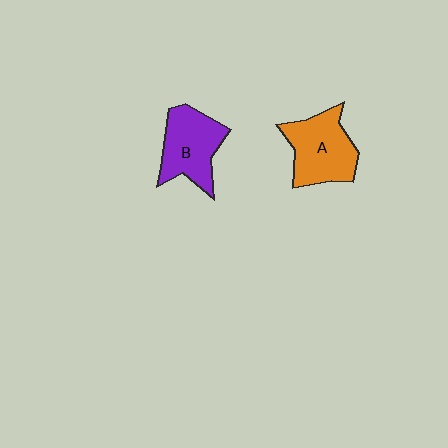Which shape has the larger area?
Shape A (orange).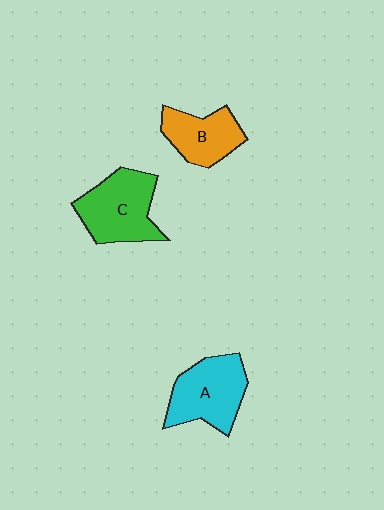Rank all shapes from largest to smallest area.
From largest to smallest: C (green), A (cyan), B (orange).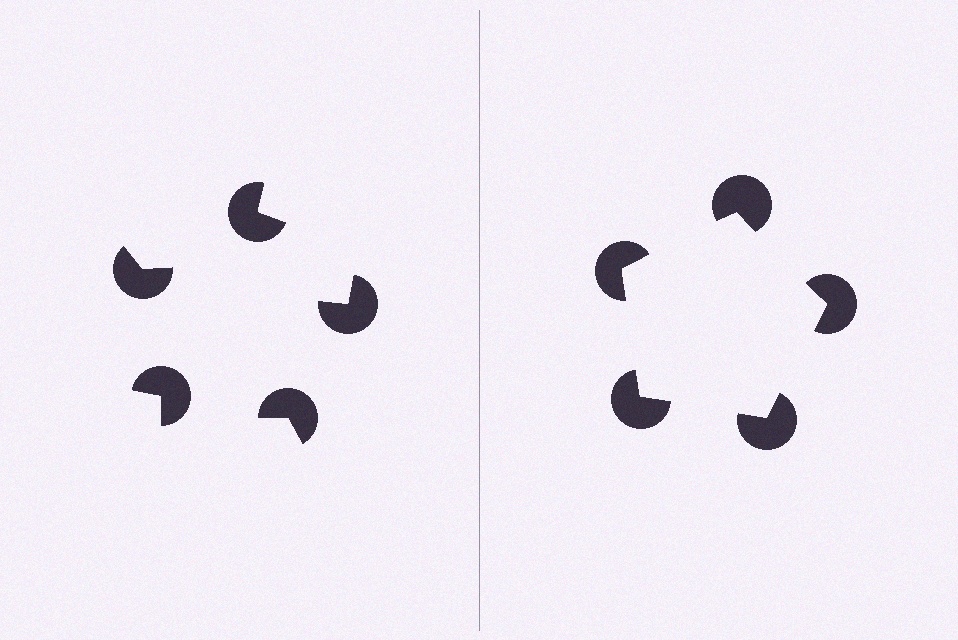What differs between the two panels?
The pac-man discs are positioned identically on both sides; only the wedge orientations differ. On the right they align to a pentagon; on the left they are misaligned.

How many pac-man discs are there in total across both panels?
10 — 5 on each side.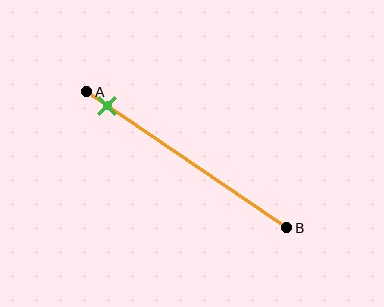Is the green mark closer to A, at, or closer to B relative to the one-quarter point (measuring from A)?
The green mark is closer to point A than the one-quarter point of segment AB.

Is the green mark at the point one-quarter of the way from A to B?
No, the mark is at about 10% from A, not at the 25% one-quarter point.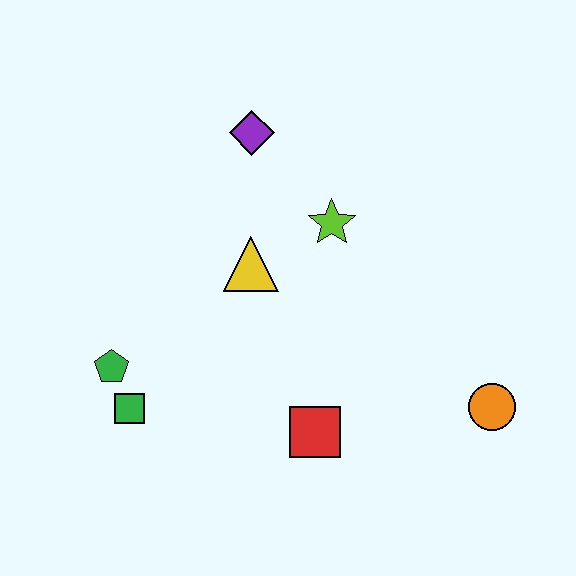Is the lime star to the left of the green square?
No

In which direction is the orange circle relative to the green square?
The orange circle is to the right of the green square.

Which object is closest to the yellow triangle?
The lime star is closest to the yellow triangle.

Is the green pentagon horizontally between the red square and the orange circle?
No